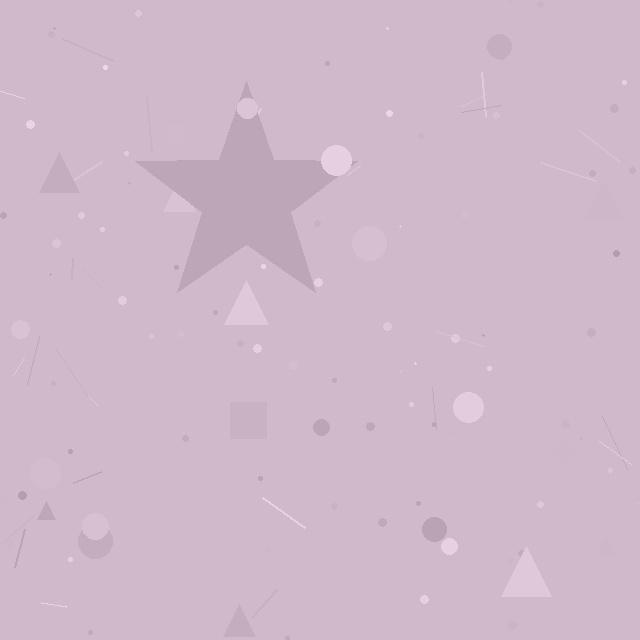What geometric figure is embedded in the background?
A star is embedded in the background.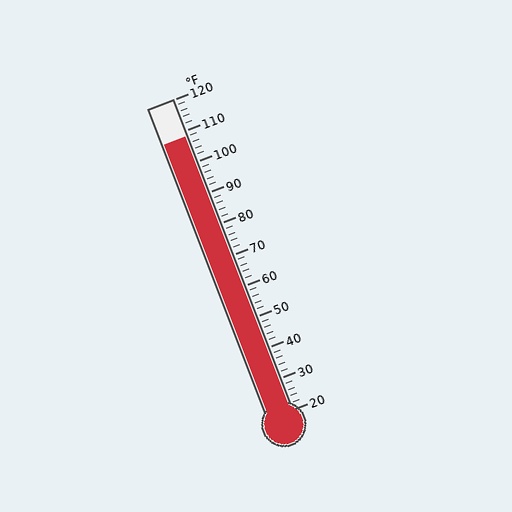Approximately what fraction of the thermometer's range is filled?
The thermometer is filled to approximately 90% of its range.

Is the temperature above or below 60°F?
The temperature is above 60°F.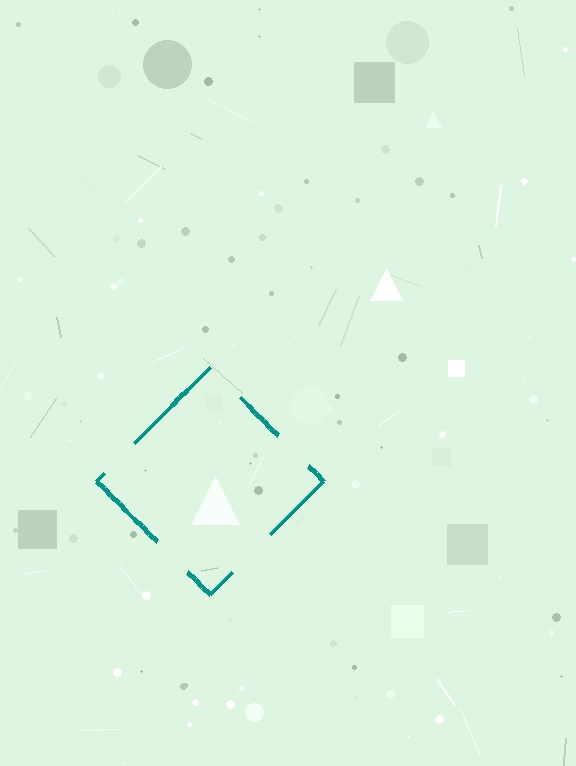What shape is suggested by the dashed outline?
The dashed outline suggests a diamond.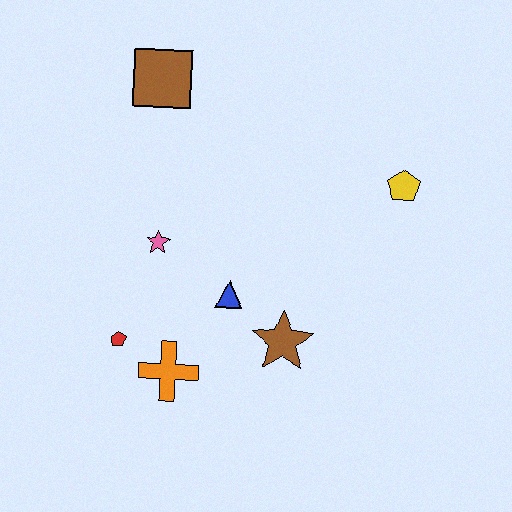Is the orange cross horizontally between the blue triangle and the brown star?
No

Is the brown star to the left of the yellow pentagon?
Yes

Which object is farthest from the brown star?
The brown square is farthest from the brown star.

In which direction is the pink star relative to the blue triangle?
The pink star is to the left of the blue triangle.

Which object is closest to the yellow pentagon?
The brown star is closest to the yellow pentagon.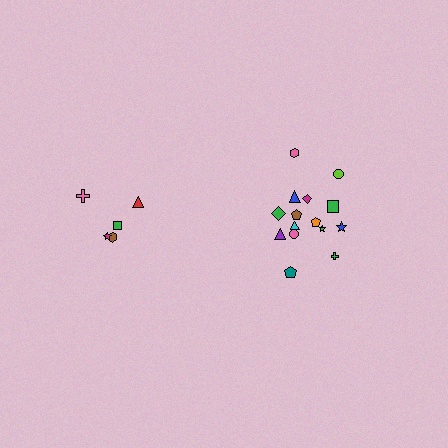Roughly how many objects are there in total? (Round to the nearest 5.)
Roughly 20 objects in total.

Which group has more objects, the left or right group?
The right group.